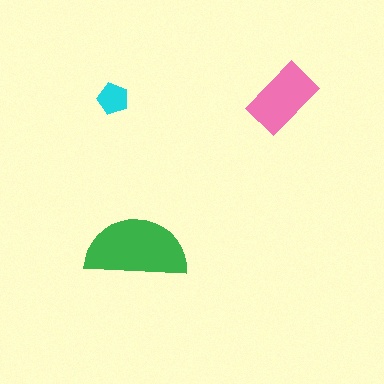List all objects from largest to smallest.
The green semicircle, the pink rectangle, the cyan pentagon.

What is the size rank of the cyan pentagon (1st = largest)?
3rd.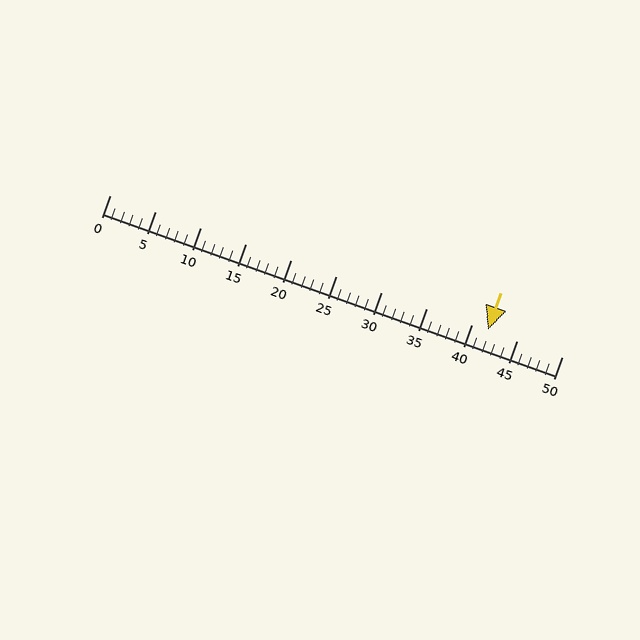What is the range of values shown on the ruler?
The ruler shows values from 0 to 50.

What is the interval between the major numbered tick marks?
The major tick marks are spaced 5 units apart.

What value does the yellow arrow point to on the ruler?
The yellow arrow points to approximately 42.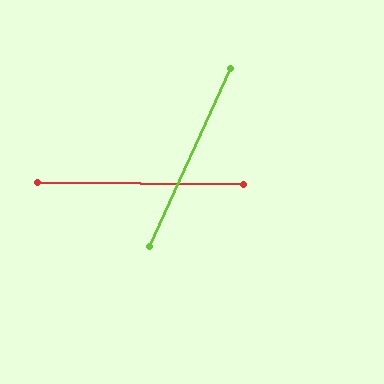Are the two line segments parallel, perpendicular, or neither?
Neither parallel nor perpendicular — they differ by about 66°.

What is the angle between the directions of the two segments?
Approximately 66 degrees.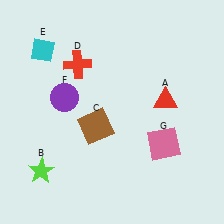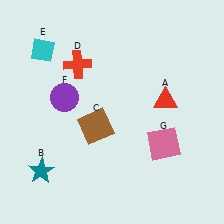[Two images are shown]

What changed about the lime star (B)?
In Image 1, B is lime. In Image 2, it changed to teal.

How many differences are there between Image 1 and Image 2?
There is 1 difference between the two images.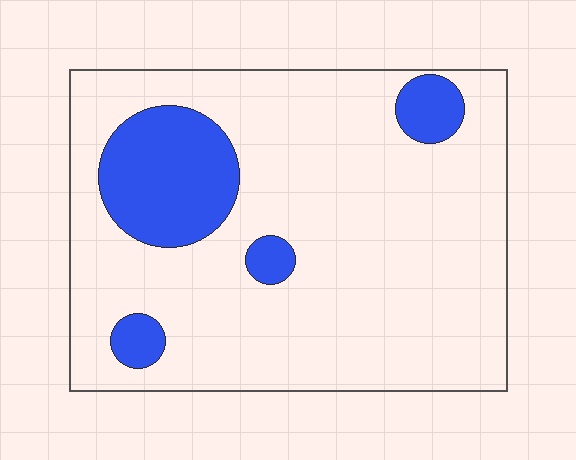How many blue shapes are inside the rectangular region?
4.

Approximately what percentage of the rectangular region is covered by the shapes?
Approximately 15%.